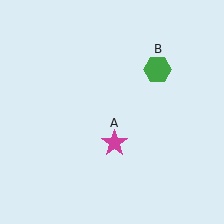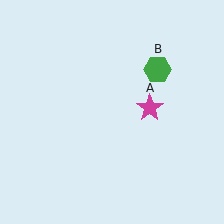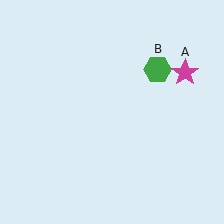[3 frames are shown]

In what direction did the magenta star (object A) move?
The magenta star (object A) moved up and to the right.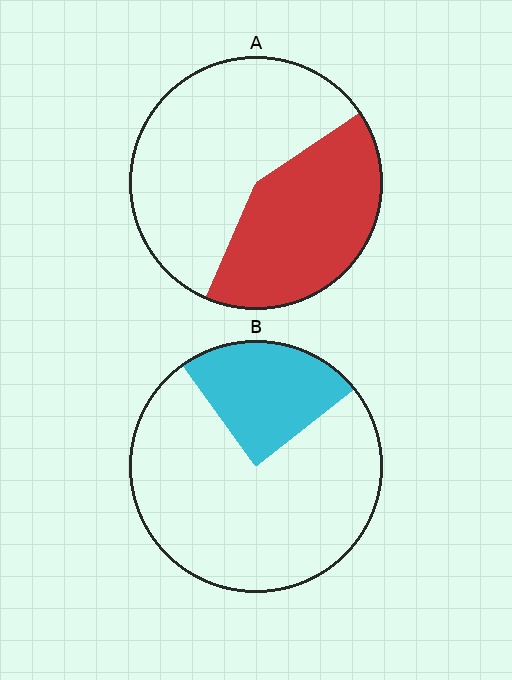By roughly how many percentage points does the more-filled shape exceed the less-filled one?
By roughly 15 percentage points (A over B).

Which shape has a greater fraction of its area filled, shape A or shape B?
Shape A.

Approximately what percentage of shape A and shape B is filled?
A is approximately 40% and B is approximately 25%.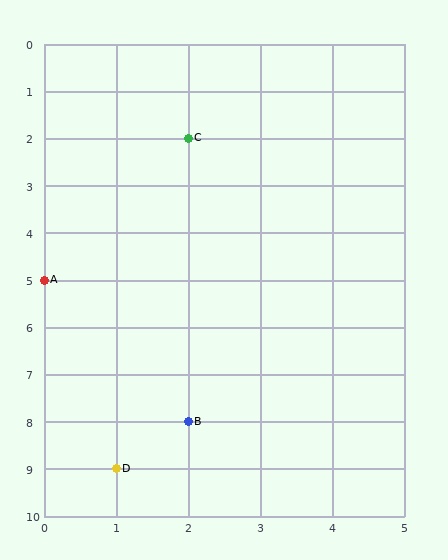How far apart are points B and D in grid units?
Points B and D are 1 column and 1 row apart (about 1.4 grid units diagonally).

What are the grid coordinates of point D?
Point D is at grid coordinates (1, 9).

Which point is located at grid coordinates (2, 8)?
Point B is at (2, 8).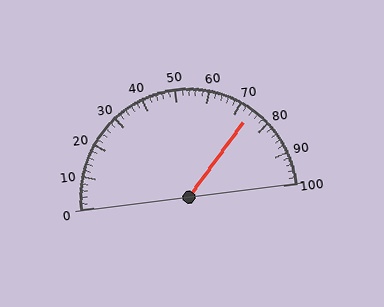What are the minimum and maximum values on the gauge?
The gauge ranges from 0 to 100.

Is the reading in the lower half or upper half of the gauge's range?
The reading is in the upper half of the range (0 to 100).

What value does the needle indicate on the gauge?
The needle indicates approximately 74.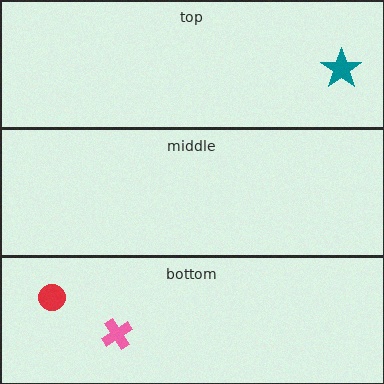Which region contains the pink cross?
The bottom region.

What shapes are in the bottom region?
The red circle, the pink cross.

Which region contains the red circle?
The bottom region.